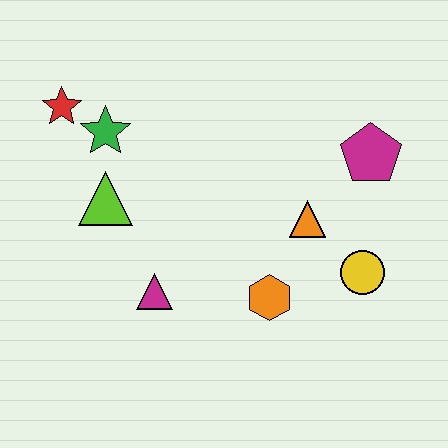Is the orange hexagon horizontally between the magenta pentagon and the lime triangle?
Yes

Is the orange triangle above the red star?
No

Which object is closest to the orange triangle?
The yellow circle is closest to the orange triangle.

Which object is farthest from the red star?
The yellow circle is farthest from the red star.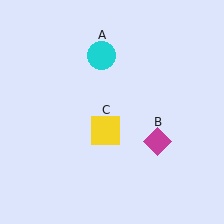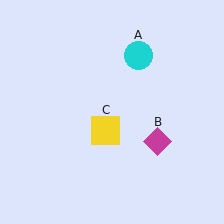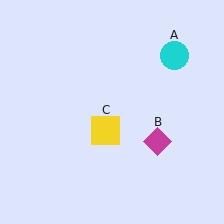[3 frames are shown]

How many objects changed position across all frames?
1 object changed position: cyan circle (object A).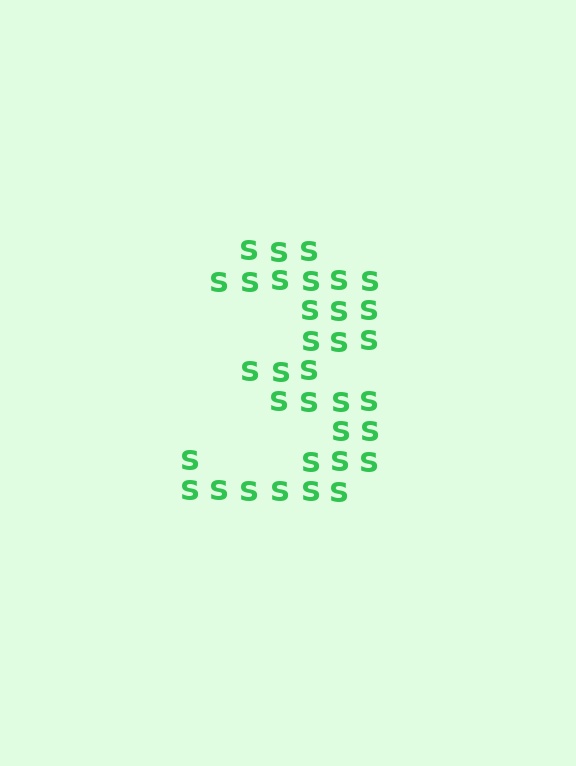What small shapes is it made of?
It is made of small letter S's.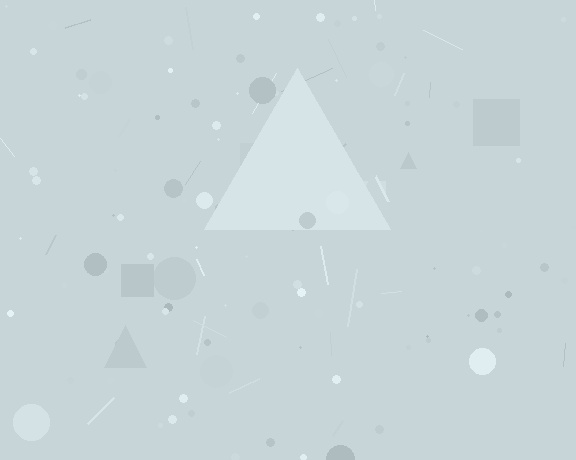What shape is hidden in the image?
A triangle is hidden in the image.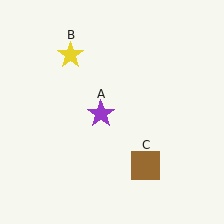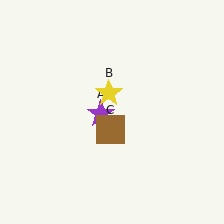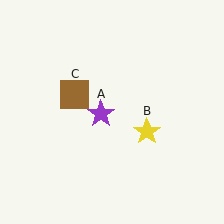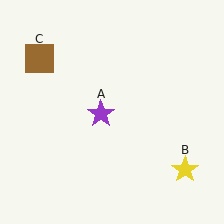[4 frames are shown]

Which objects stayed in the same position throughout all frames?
Purple star (object A) remained stationary.